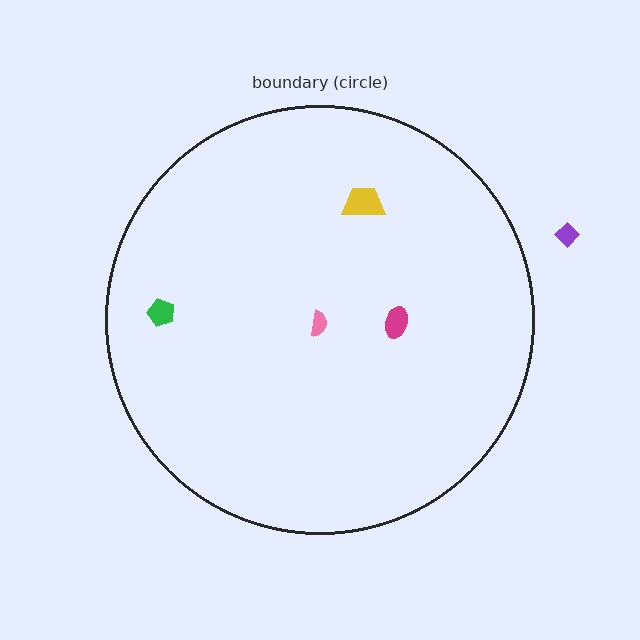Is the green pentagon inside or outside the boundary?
Inside.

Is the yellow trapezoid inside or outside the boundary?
Inside.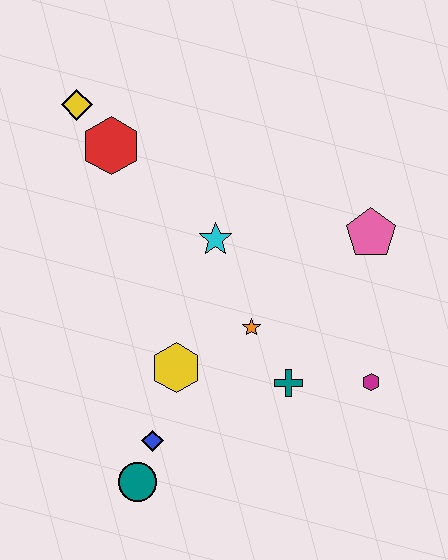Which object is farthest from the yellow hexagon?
The yellow diamond is farthest from the yellow hexagon.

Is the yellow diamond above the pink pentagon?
Yes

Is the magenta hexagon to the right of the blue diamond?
Yes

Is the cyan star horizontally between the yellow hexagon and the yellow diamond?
No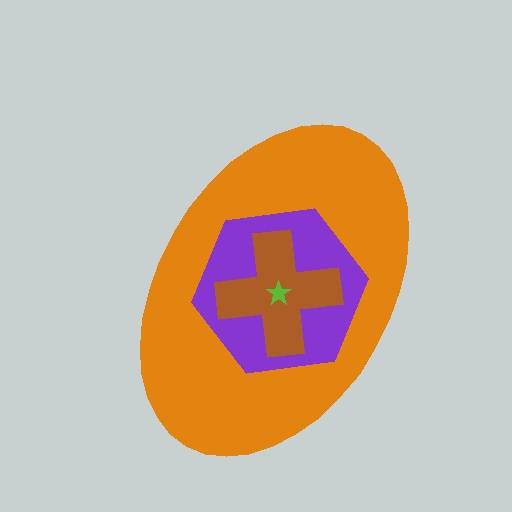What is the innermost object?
The lime star.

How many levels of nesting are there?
4.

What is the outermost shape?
The orange ellipse.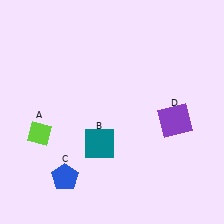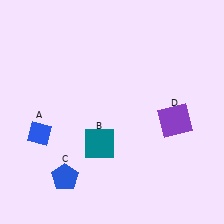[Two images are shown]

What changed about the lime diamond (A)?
In Image 1, A is lime. In Image 2, it changed to blue.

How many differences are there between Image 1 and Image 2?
There is 1 difference between the two images.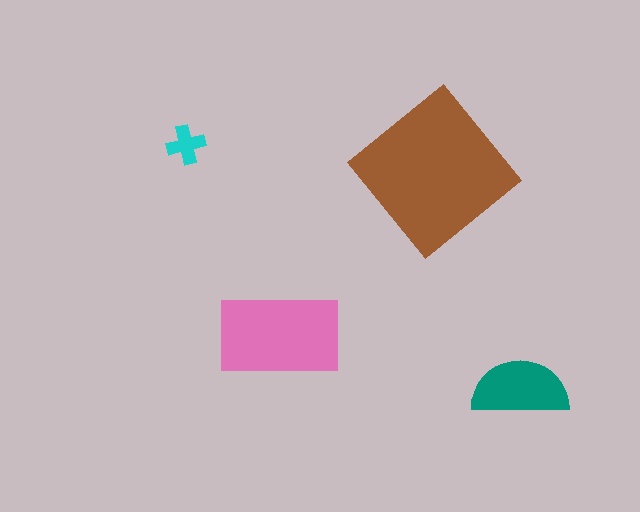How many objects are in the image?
There are 4 objects in the image.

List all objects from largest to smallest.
The brown diamond, the pink rectangle, the teal semicircle, the cyan cross.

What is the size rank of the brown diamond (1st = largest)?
1st.